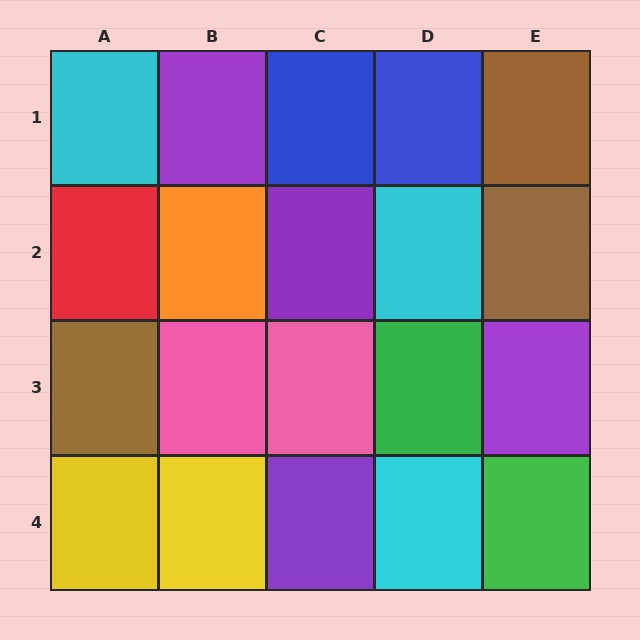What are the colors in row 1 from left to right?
Cyan, purple, blue, blue, brown.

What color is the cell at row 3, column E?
Purple.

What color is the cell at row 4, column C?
Purple.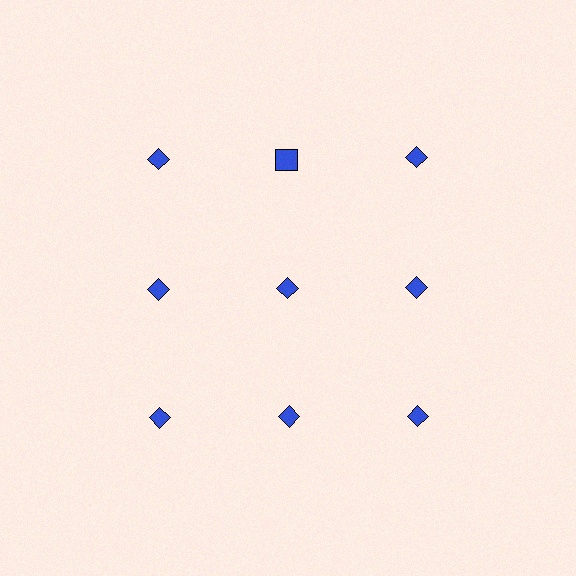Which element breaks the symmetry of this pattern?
The blue square in the top row, second from left column breaks the symmetry. All other shapes are blue diamonds.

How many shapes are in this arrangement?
There are 9 shapes arranged in a grid pattern.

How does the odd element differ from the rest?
It has a different shape: square instead of diamond.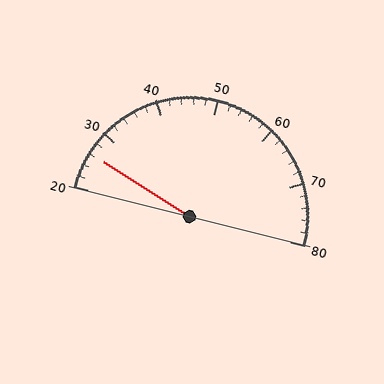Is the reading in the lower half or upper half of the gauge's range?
The reading is in the lower half of the range (20 to 80).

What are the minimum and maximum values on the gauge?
The gauge ranges from 20 to 80.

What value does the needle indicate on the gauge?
The needle indicates approximately 26.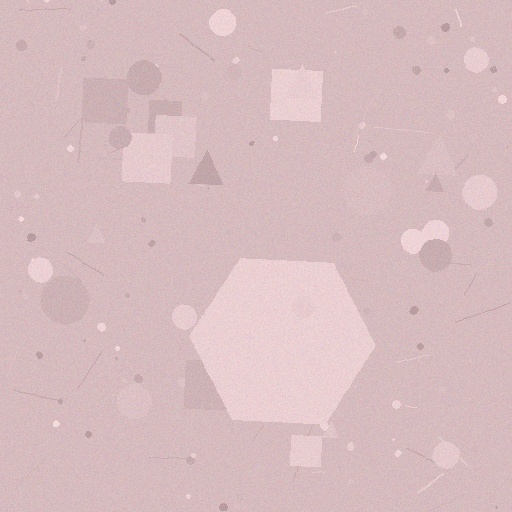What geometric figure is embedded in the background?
A hexagon is embedded in the background.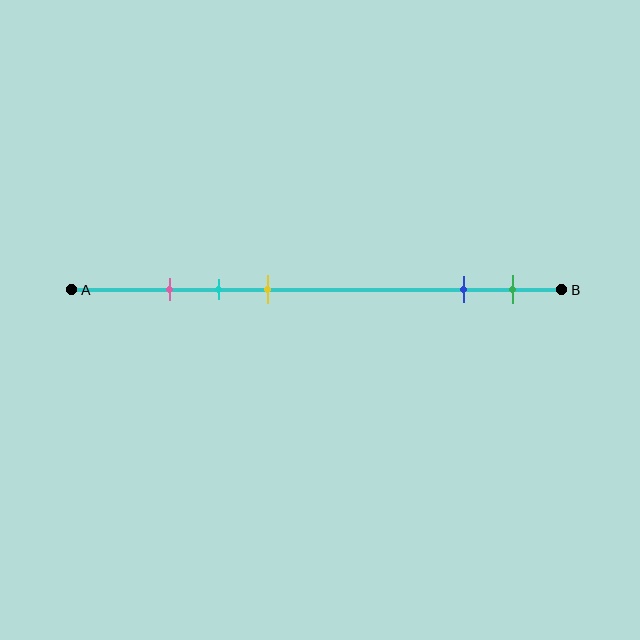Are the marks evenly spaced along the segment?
No, the marks are not evenly spaced.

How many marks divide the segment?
There are 5 marks dividing the segment.